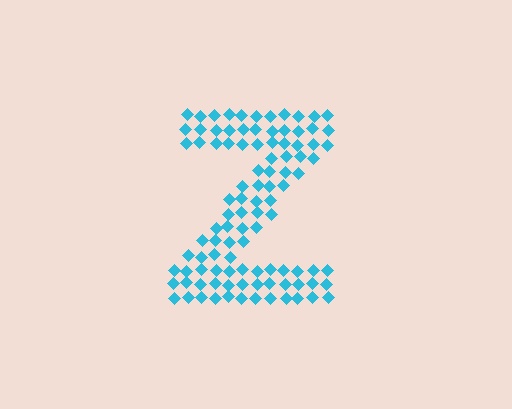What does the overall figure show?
The overall figure shows the letter Z.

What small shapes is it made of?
It is made of small diamonds.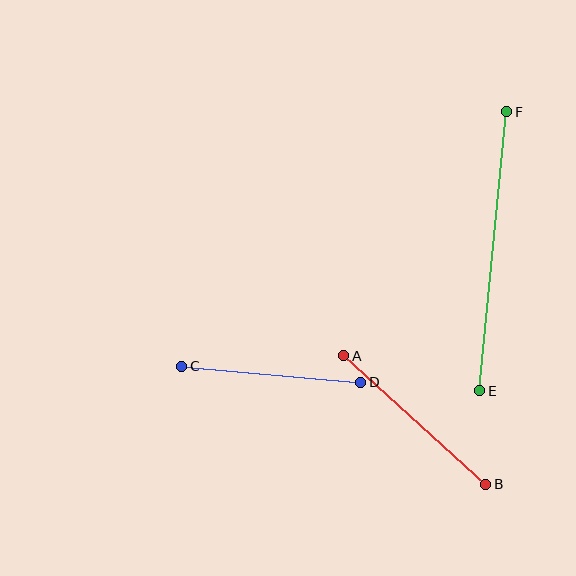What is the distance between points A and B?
The distance is approximately 191 pixels.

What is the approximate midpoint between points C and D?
The midpoint is at approximately (271, 374) pixels.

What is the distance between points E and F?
The distance is approximately 280 pixels.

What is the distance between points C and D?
The distance is approximately 180 pixels.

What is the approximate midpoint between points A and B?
The midpoint is at approximately (415, 420) pixels.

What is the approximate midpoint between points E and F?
The midpoint is at approximately (493, 251) pixels.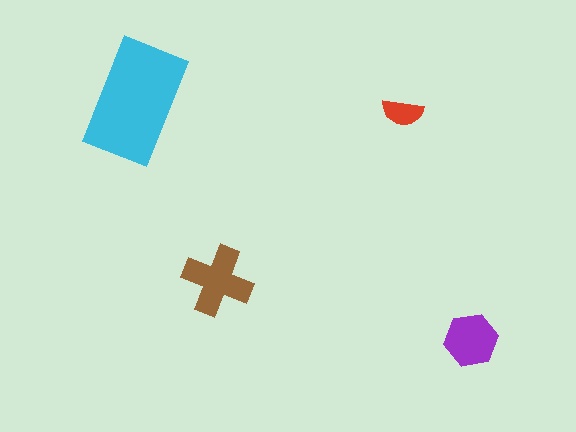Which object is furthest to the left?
The cyan rectangle is leftmost.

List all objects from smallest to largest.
The red semicircle, the purple hexagon, the brown cross, the cyan rectangle.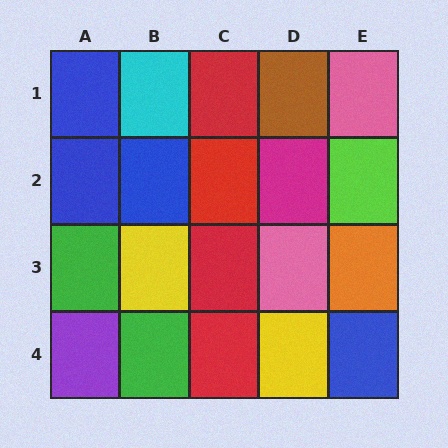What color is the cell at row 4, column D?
Yellow.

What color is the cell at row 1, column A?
Blue.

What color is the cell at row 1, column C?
Red.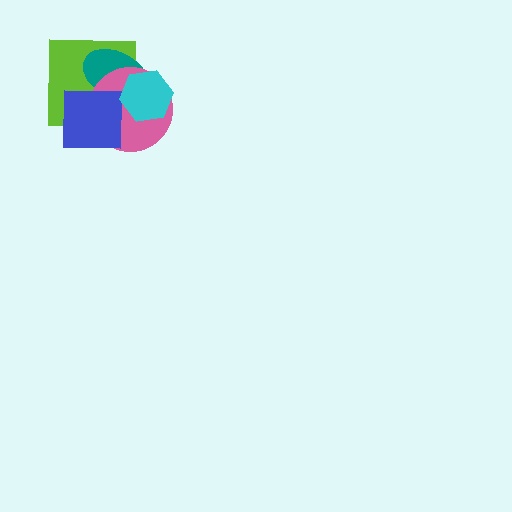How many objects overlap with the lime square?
4 objects overlap with the lime square.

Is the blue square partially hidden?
Yes, it is partially covered by another shape.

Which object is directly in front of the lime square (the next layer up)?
The teal ellipse is directly in front of the lime square.